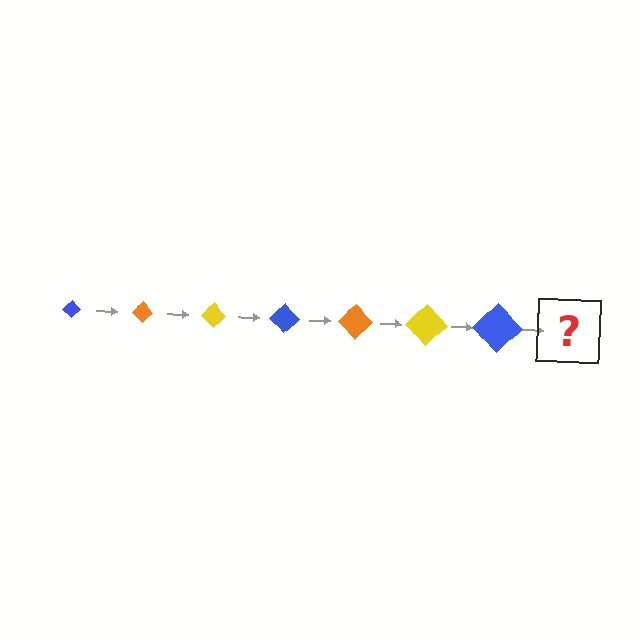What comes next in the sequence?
The next element should be an orange diamond, larger than the previous one.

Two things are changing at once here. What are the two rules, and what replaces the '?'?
The two rules are that the diamond grows larger each step and the color cycles through blue, orange, and yellow. The '?' should be an orange diamond, larger than the previous one.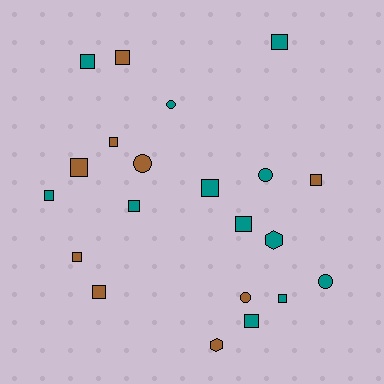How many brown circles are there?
There are 2 brown circles.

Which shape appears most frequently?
Square, with 14 objects.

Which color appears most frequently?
Teal, with 12 objects.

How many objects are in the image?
There are 21 objects.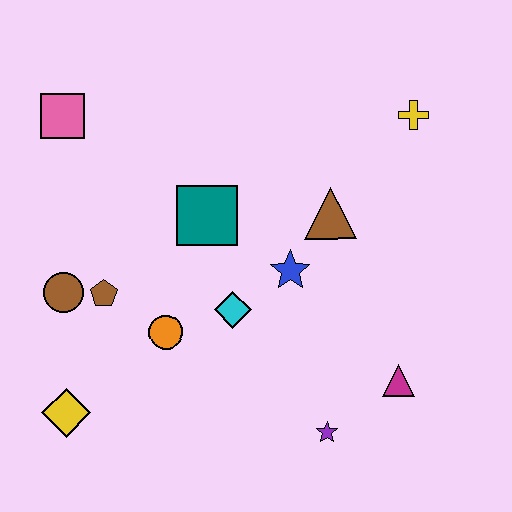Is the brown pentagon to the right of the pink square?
Yes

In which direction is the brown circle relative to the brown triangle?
The brown circle is to the left of the brown triangle.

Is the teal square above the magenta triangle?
Yes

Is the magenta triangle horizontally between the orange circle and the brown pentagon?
No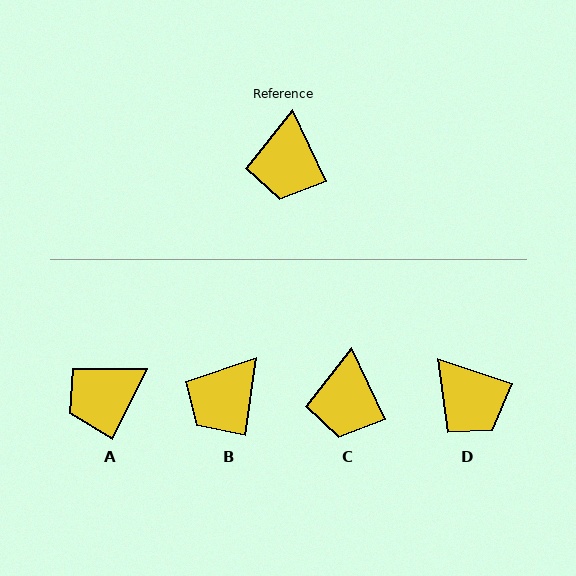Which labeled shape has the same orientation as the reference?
C.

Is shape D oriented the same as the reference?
No, it is off by about 46 degrees.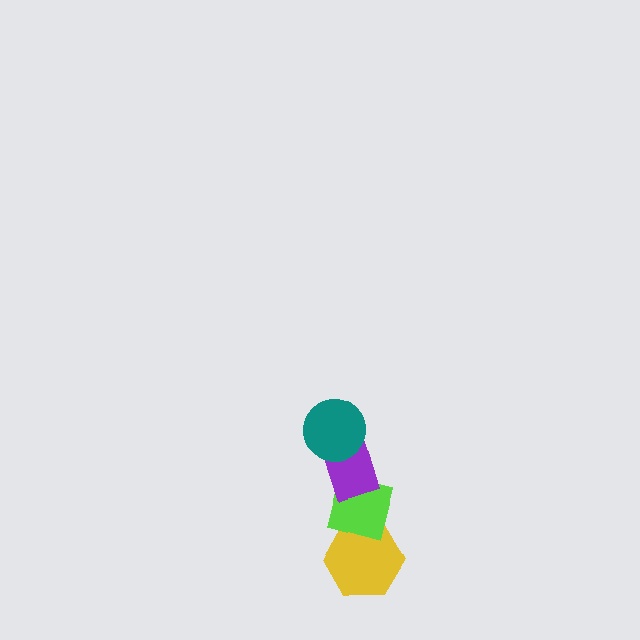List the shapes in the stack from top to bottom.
From top to bottom: the teal circle, the purple rectangle, the lime square, the yellow hexagon.